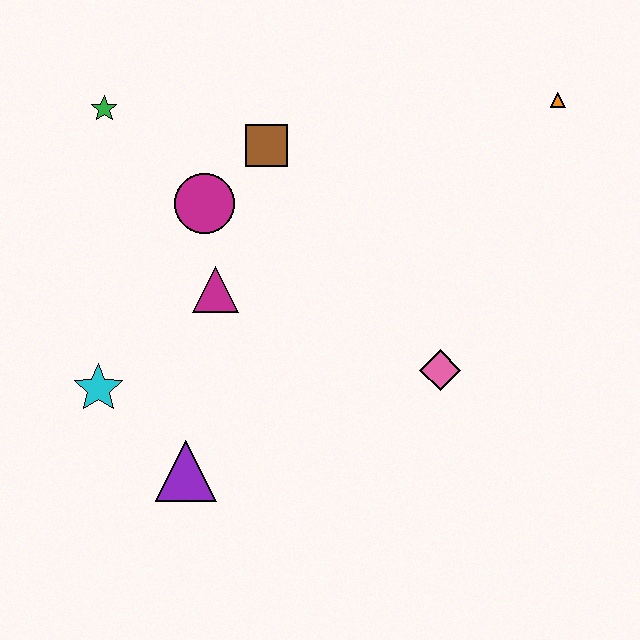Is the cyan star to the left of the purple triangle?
Yes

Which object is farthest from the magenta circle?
The orange triangle is farthest from the magenta circle.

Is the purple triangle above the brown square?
No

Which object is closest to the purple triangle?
The cyan star is closest to the purple triangle.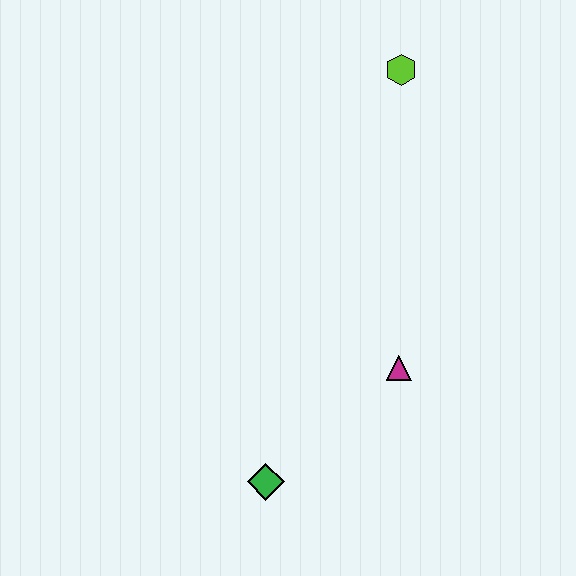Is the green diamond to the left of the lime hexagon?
Yes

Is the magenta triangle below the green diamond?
No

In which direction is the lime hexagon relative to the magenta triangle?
The lime hexagon is above the magenta triangle.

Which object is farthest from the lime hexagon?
The green diamond is farthest from the lime hexagon.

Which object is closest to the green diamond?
The magenta triangle is closest to the green diamond.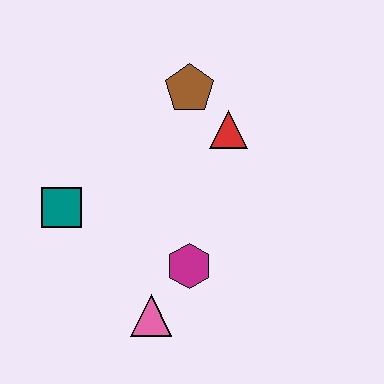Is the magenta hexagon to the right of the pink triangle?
Yes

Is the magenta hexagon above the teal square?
No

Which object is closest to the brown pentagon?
The red triangle is closest to the brown pentagon.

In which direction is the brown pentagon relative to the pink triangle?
The brown pentagon is above the pink triangle.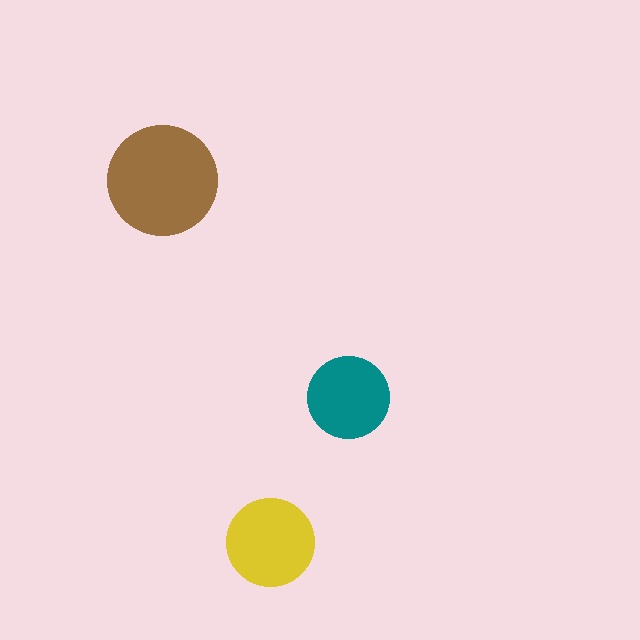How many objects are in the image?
There are 3 objects in the image.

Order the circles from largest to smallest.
the brown one, the yellow one, the teal one.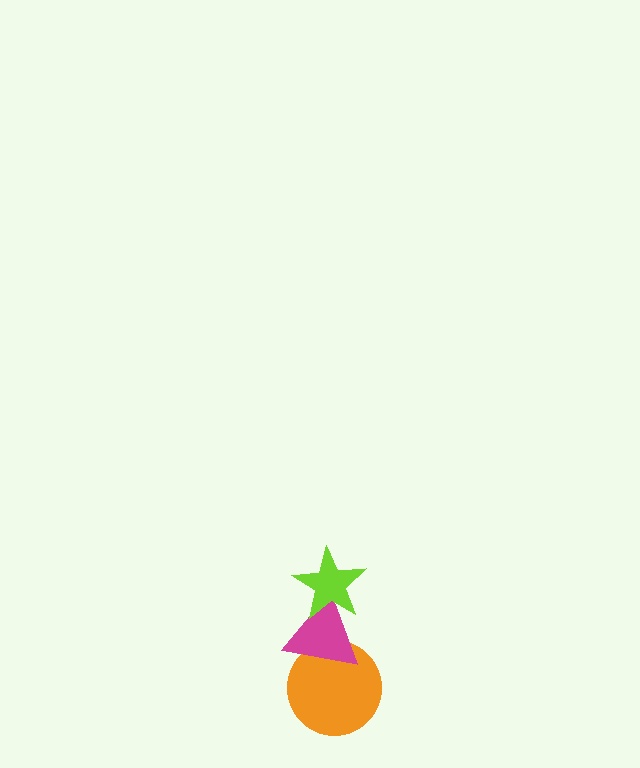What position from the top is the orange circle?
The orange circle is 3rd from the top.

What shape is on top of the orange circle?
The magenta triangle is on top of the orange circle.